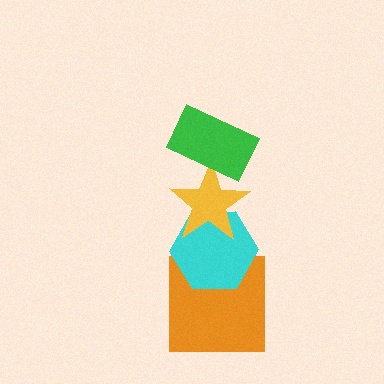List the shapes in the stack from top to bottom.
From top to bottom: the green rectangle, the yellow star, the cyan hexagon, the orange square.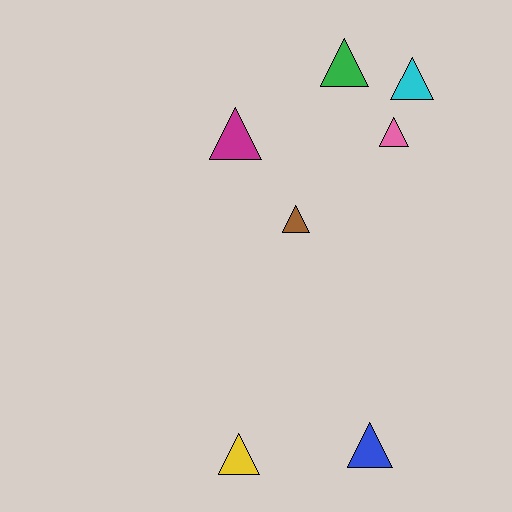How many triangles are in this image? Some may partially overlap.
There are 7 triangles.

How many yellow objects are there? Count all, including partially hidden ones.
There is 1 yellow object.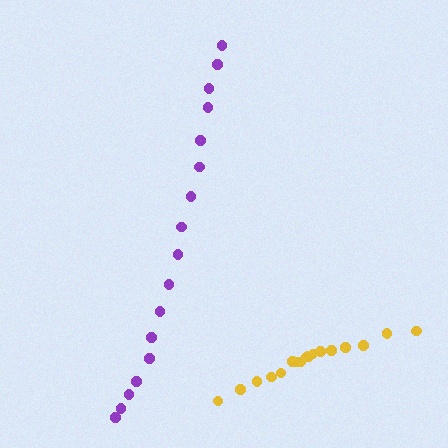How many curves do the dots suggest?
There are 2 distinct paths.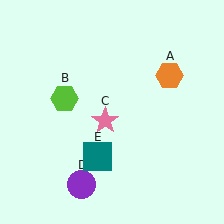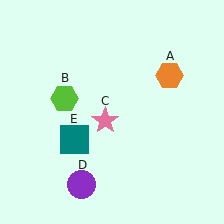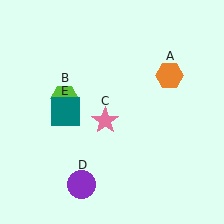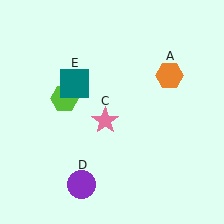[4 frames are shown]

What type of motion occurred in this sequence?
The teal square (object E) rotated clockwise around the center of the scene.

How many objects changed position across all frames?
1 object changed position: teal square (object E).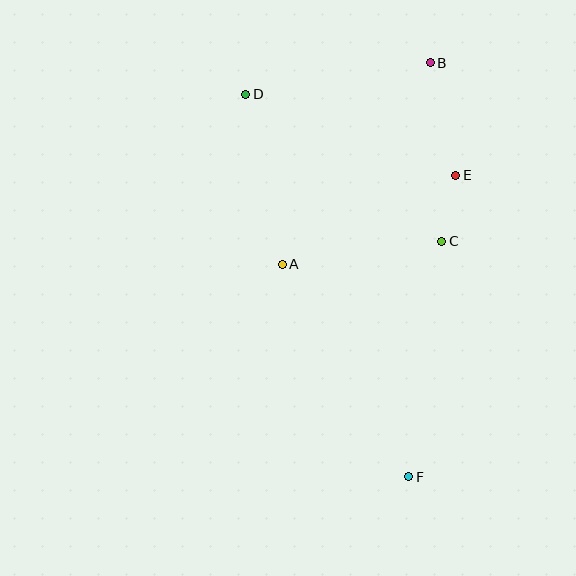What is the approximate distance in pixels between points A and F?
The distance between A and F is approximately 248 pixels.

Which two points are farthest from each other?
Points D and F are farthest from each other.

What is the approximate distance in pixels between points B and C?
The distance between B and C is approximately 179 pixels.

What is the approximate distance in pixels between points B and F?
The distance between B and F is approximately 415 pixels.